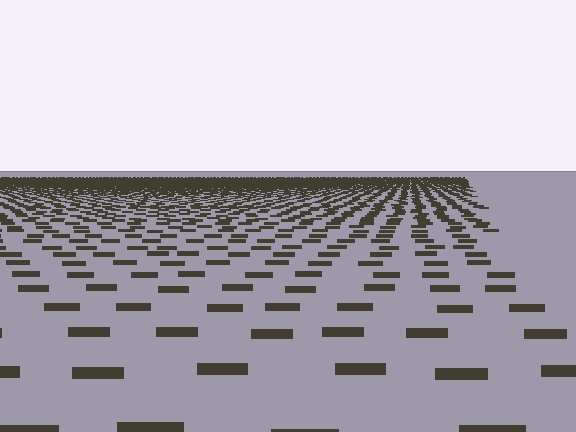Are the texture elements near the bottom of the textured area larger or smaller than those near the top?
Larger. Near the bottom, elements are closer to the viewer and appear at a bigger on-screen size.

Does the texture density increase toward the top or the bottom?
Density increases toward the top.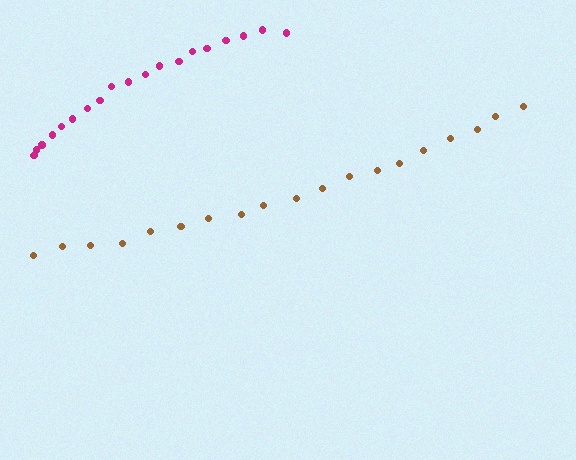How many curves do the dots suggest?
There are 2 distinct paths.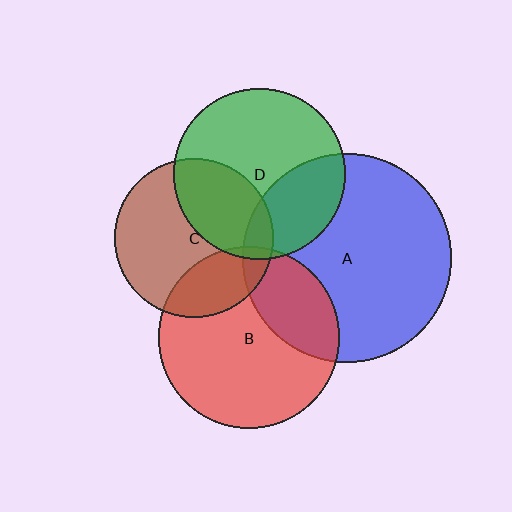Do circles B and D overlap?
Yes.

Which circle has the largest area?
Circle A (blue).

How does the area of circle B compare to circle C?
Approximately 1.3 times.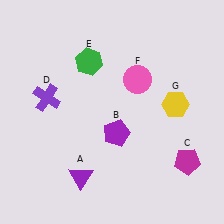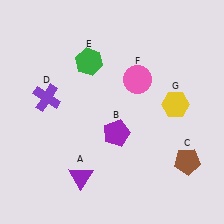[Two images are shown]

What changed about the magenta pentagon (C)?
In Image 1, C is magenta. In Image 2, it changed to brown.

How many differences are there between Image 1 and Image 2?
There is 1 difference between the two images.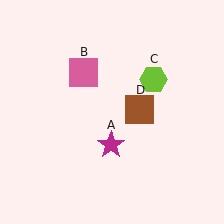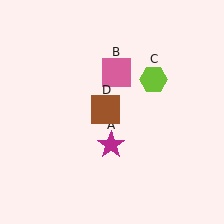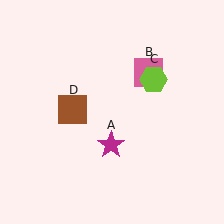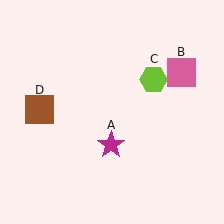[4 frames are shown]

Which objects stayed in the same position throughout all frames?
Magenta star (object A) and lime hexagon (object C) remained stationary.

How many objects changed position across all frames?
2 objects changed position: pink square (object B), brown square (object D).